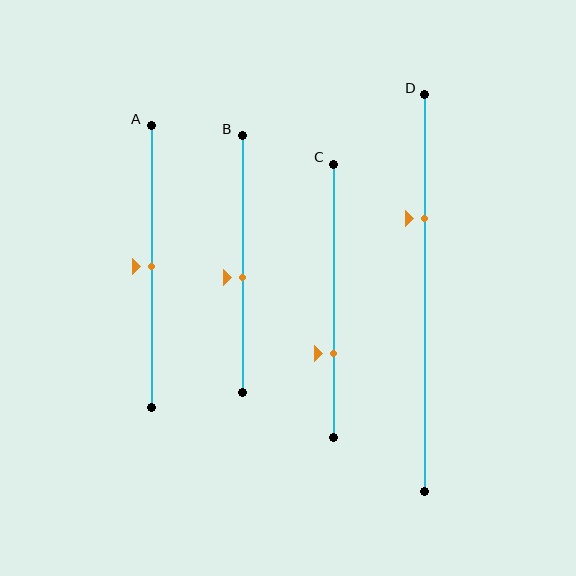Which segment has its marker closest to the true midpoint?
Segment A has its marker closest to the true midpoint.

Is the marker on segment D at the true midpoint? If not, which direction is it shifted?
No, the marker on segment D is shifted upward by about 19% of the segment length.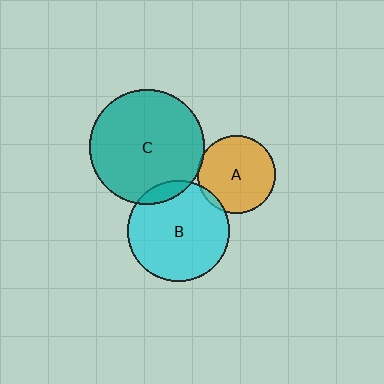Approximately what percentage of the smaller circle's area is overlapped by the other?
Approximately 10%.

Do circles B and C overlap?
Yes.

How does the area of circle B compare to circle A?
Approximately 1.7 times.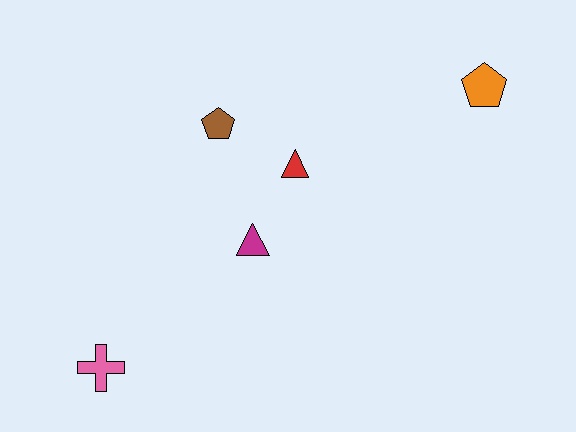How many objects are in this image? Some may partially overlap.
There are 5 objects.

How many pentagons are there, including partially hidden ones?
There are 2 pentagons.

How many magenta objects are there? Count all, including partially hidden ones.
There is 1 magenta object.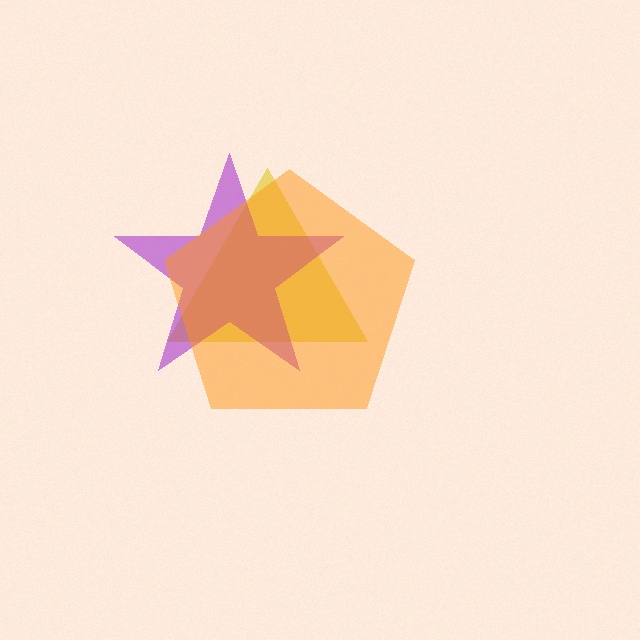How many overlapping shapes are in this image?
There are 3 overlapping shapes in the image.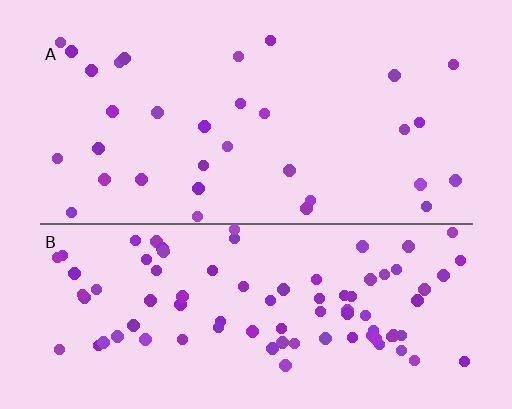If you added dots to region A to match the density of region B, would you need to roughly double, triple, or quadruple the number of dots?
Approximately triple.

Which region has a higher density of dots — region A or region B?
B (the bottom).